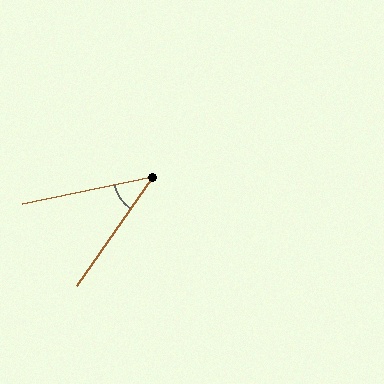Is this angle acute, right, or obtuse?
It is acute.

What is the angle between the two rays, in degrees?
Approximately 43 degrees.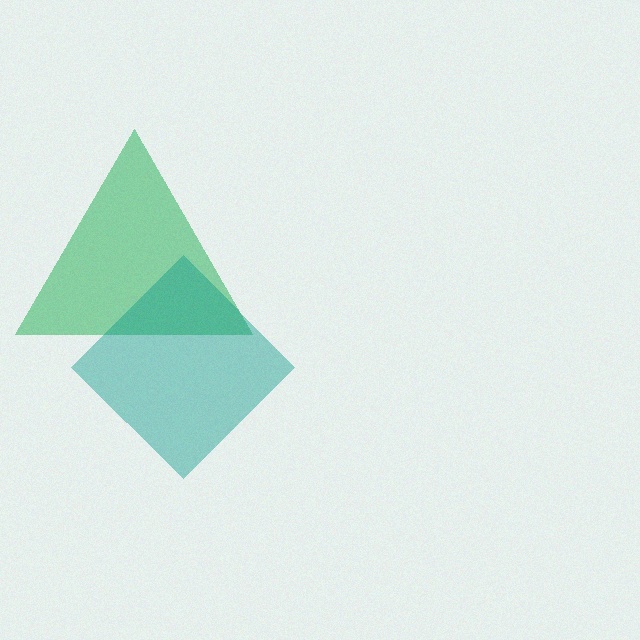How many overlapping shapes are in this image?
There are 2 overlapping shapes in the image.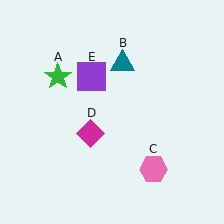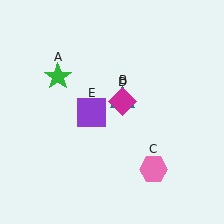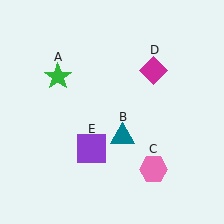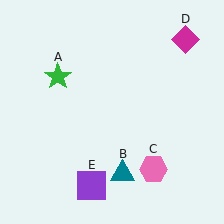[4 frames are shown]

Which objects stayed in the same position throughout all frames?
Green star (object A) and pink hexagon (object C) remained stationary.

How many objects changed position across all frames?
3 objects changed position: teal triangle (object B), magenta diamond (object D), purple square (object E).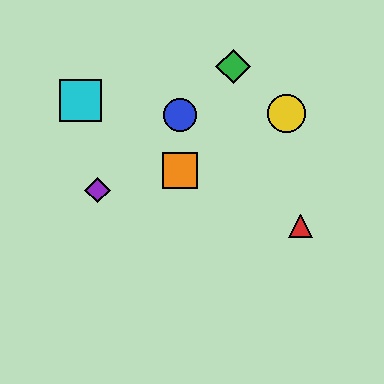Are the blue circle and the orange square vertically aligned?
Yes, both are at x≈180.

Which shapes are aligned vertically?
The blue circle, the orange square are aligned vertically.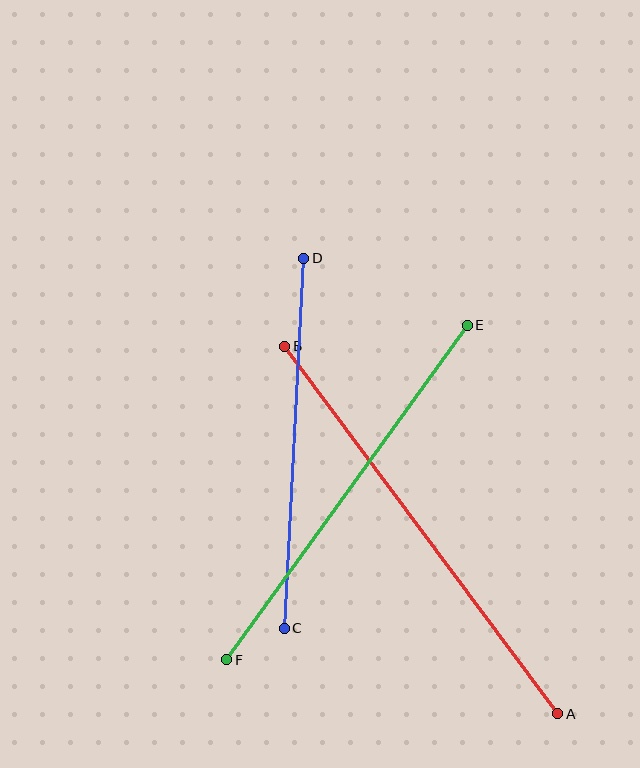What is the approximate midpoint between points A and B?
The midpoint is at approximately (421, 530) pixels.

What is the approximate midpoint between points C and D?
The midpoint is at approximately (294, 443) pixels.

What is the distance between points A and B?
The distance is approximately 458 pixels.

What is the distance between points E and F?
The distance is approximately 412 pixels.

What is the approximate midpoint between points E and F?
The midpoint is at approximately (347, 492) pixels.